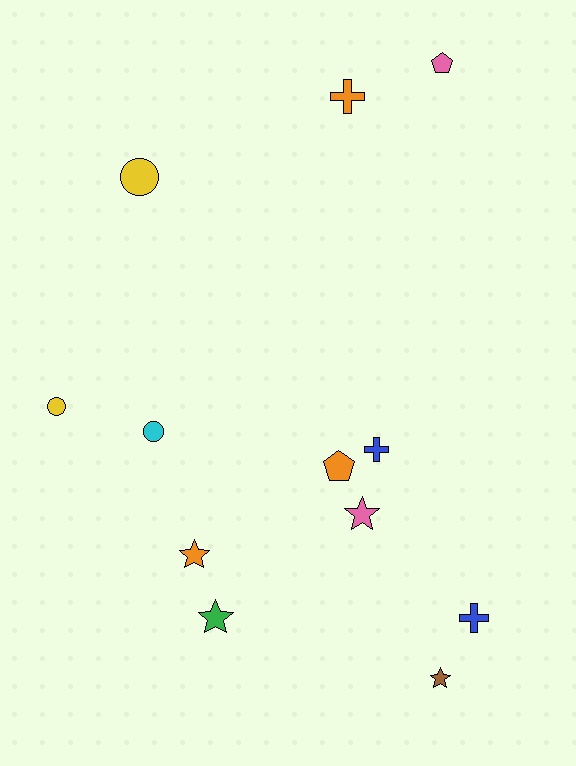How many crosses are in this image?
There are 3 crosses.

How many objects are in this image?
There are 12 objects.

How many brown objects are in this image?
There is 1 brown object.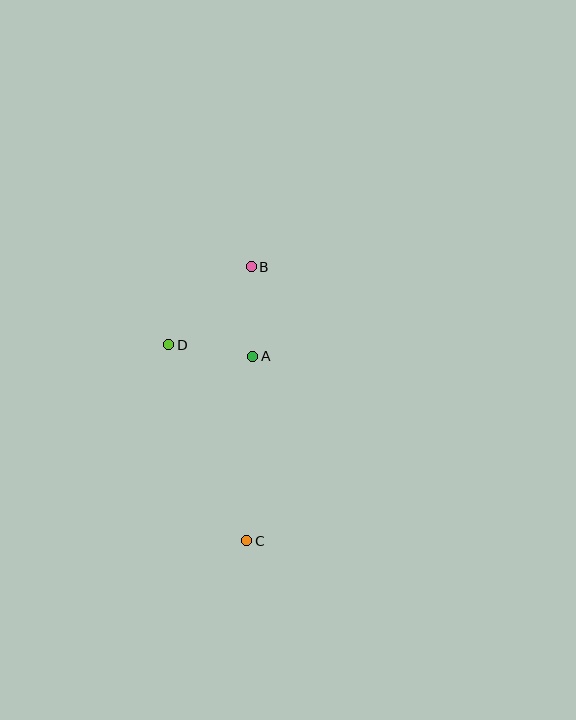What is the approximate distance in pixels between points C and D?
The distance between C and D is approximately 211 pixels.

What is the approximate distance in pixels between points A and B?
The distance between A and B is approximately 90 pixels.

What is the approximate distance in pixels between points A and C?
The distance between A and C is approximately 184 pixels.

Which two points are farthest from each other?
Points B and C are farthest from each other.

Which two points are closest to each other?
Points A and D are closest to each other.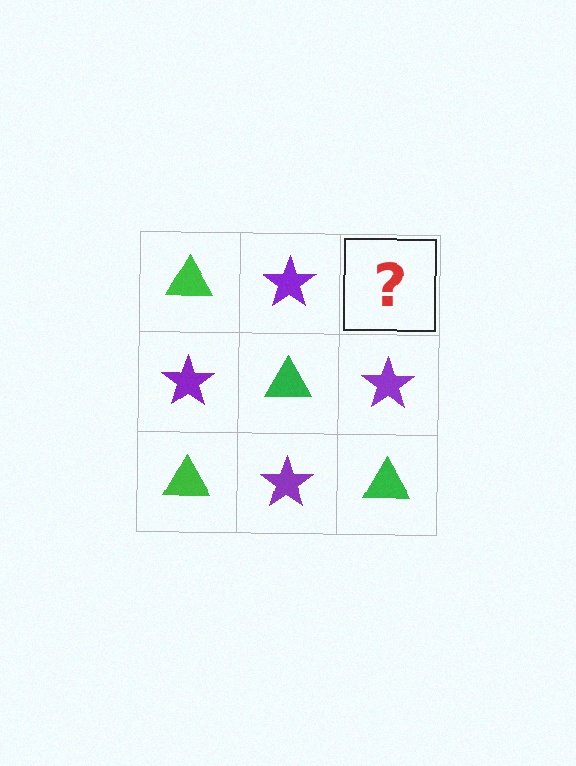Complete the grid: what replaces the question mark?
The question mark should be replaced with a green triangle.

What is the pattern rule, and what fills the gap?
The rule is that it alternates green triangle and purple star in a checkerboard pattern. The gap should be filled with a green triangle.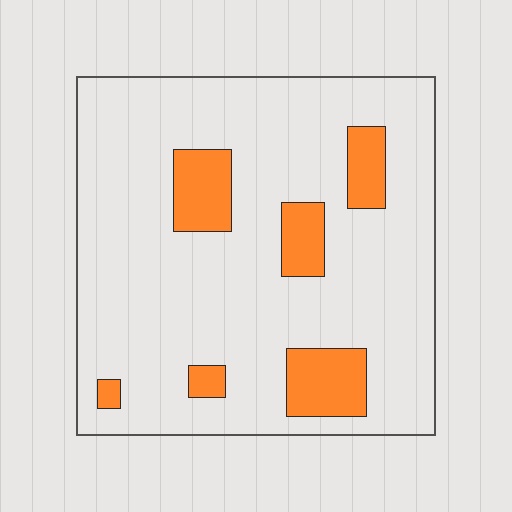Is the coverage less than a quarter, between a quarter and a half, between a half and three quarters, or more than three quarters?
Less than a quarter.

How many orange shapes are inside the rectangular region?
6.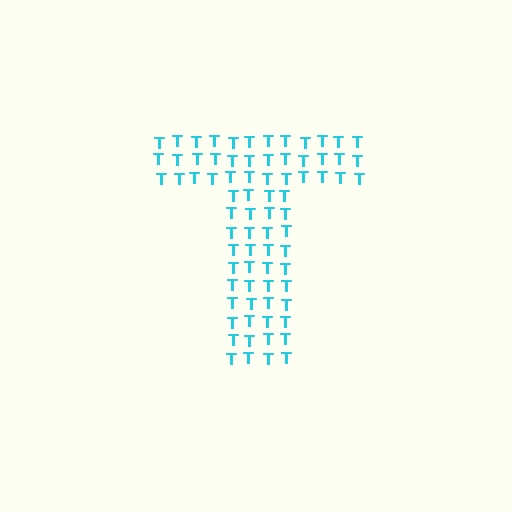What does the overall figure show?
The overall figure shows the letter T.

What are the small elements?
The small elements are letter T's.